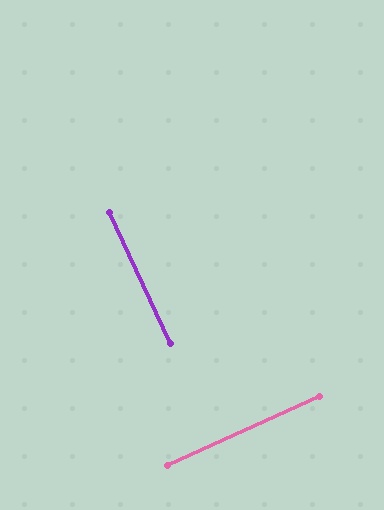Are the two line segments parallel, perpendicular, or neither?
Perpendicular — they meet at approximately 90°.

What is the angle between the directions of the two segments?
Approximately 90 degrees.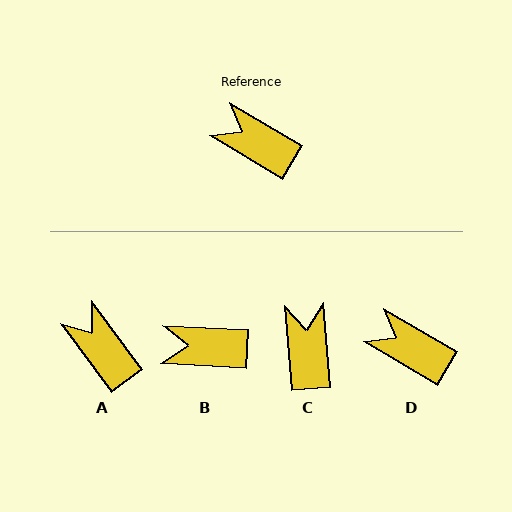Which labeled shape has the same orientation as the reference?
D.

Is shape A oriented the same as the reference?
No, it is off by about 23 degrees.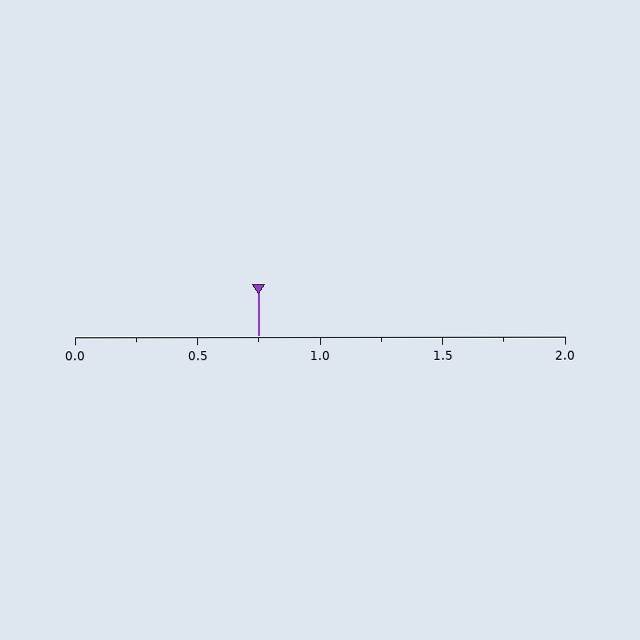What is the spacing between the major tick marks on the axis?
The major ticks are spaced 0.5 apart.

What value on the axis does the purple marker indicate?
The marker indicates approximately 0.75.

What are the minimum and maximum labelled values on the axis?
The axis runs from 0.0 to 2.0.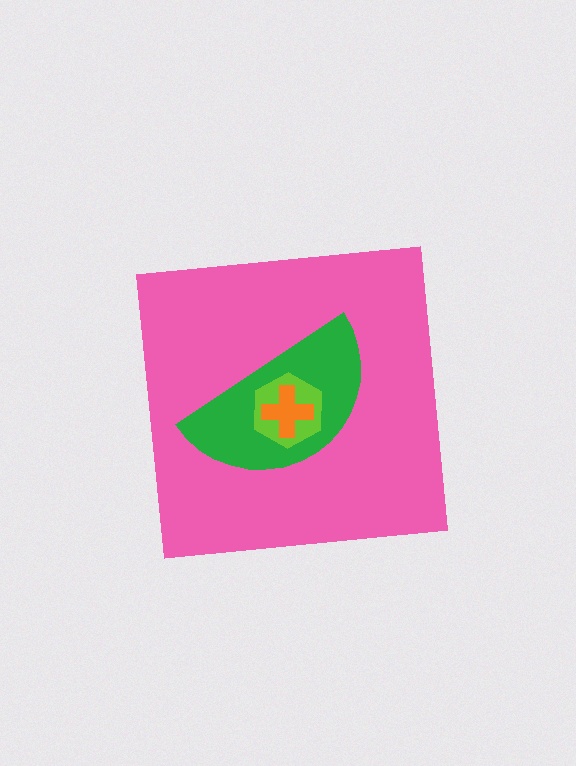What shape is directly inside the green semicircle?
The lime hexagon.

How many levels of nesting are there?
4.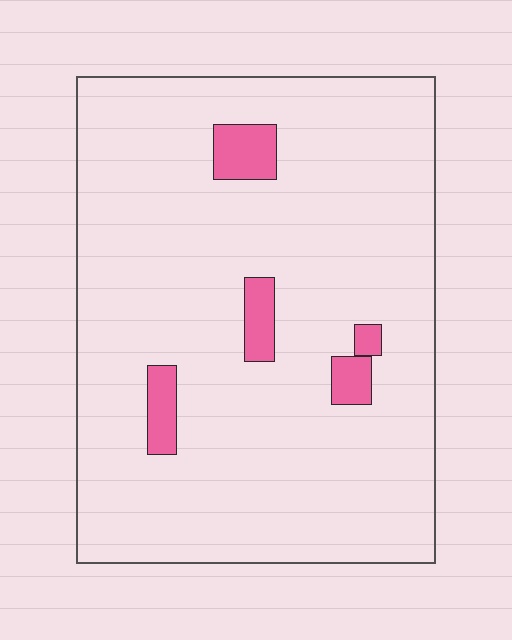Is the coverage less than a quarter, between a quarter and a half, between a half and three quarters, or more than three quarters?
Less than a quarter.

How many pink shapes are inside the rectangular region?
5.